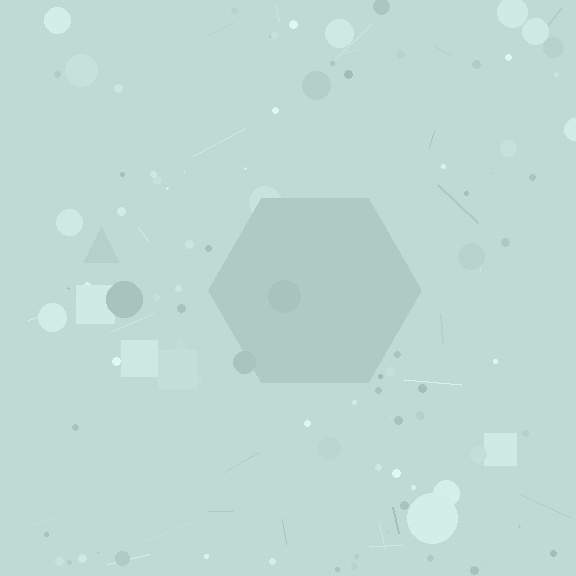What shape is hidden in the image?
A hexagon is hidden in the image.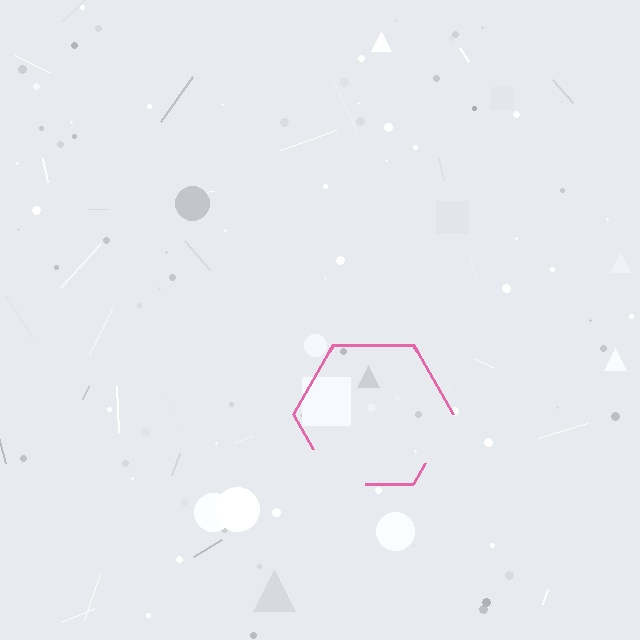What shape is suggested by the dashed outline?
The dashed outline suggests a hexagon.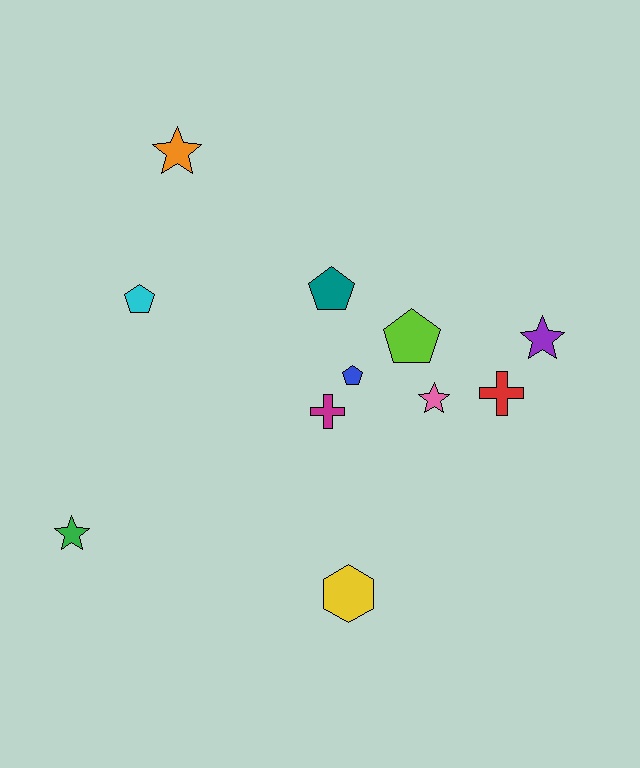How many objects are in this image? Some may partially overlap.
There are 11 objects.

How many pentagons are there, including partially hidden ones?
There are 4 pentagons.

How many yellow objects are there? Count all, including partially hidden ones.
There is 1 yellow object.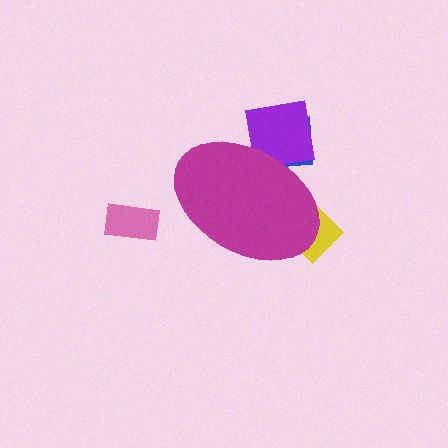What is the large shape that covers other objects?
A magenta ellipse.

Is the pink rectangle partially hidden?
No, the pink rectangle is fully visible.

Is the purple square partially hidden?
Yes, the purple square is partially hidden behind the magenta ellipse.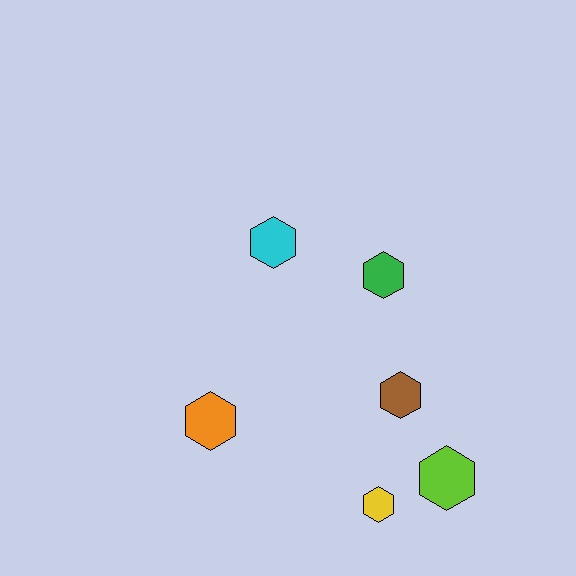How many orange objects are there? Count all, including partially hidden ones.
There is 1 orange object.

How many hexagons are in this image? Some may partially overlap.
There are 6 hexagons.